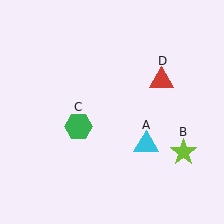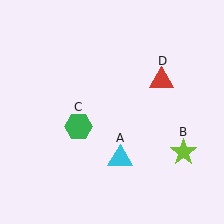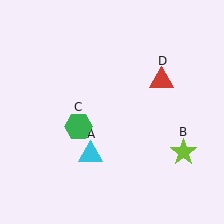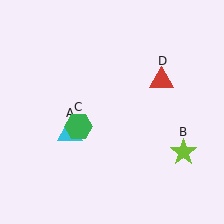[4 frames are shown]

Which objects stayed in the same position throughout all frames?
Lime star (object B) and green hexagon (object C) and red triangle (object D) remained stationary.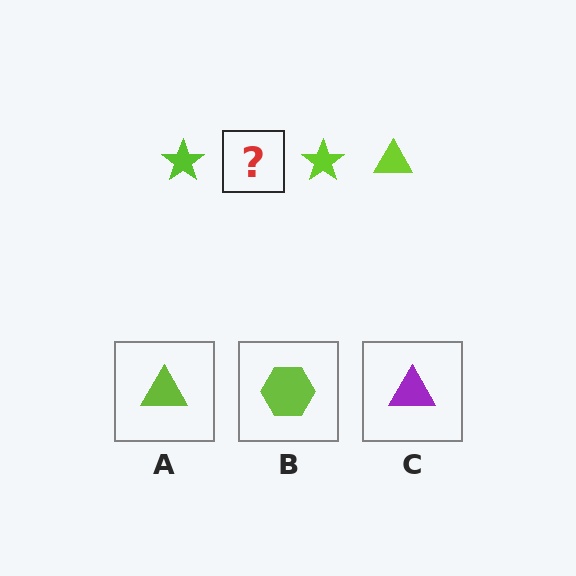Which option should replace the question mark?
Option A.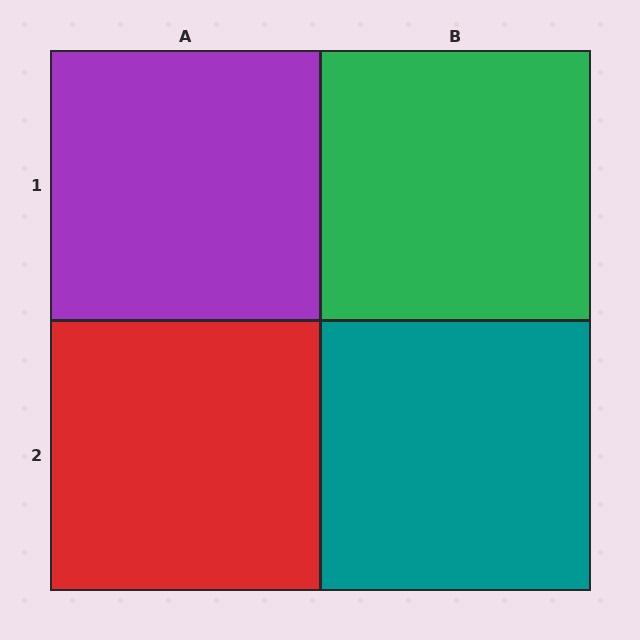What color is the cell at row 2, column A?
Red.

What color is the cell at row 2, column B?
Teal.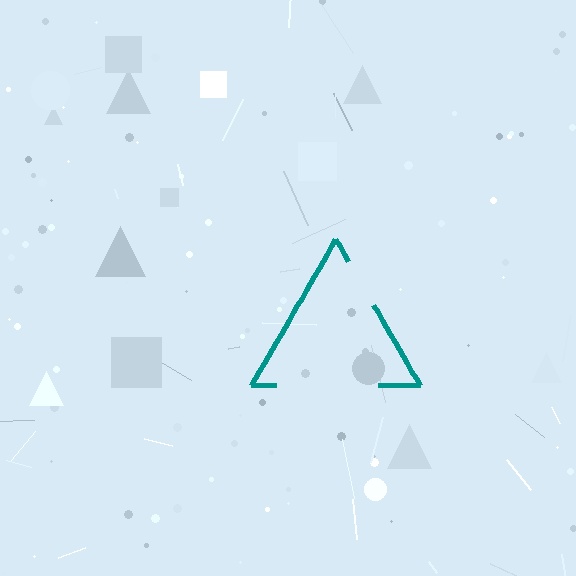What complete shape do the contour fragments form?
The contour fragments form a triangle.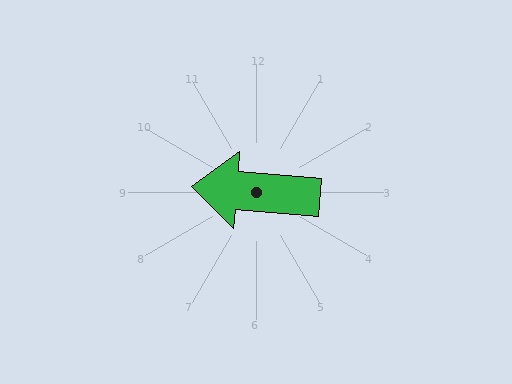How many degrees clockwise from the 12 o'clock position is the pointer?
Approximately 275 degrees.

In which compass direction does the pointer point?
West.